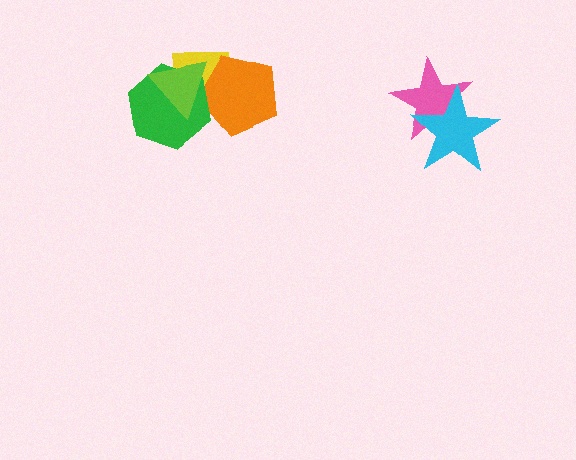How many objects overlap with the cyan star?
1 object overlaps with the cyan star.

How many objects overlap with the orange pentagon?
3 objects overlap with the orange pentagon.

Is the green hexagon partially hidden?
Yes, it is partially covered by another shape.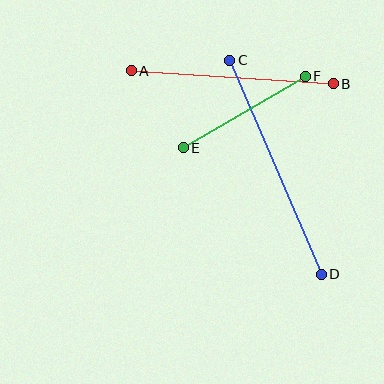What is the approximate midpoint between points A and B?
The midpoint is at approximately (232, 77) pixels.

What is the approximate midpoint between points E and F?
The midpoint is at approximately (244, 112) pixels.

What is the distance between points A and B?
The distance is approximately 202 pixels.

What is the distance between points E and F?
The distance is approximately 141 pixels.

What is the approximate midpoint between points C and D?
The midpoint is at approximately (276, 167) pixels.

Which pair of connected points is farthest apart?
Points C and D are farthest apart.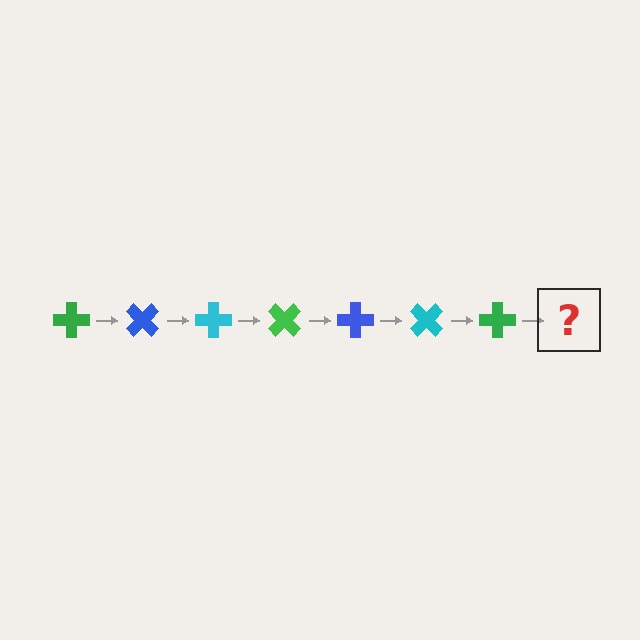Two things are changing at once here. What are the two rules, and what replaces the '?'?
The two rules are that it rotates 45 degrees each step and the color cycles through green, blue, and cyan. The '?' should be a blue cross, rotated 315 degrees from the start.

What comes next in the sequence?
The next element should be a blue cross, rotated 315 degrees from the start.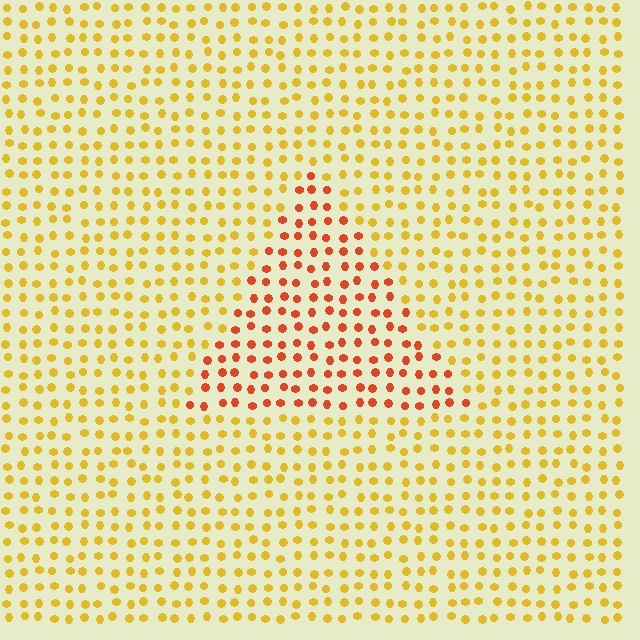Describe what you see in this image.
The image is filled with small yellow elements in a uniform arrangement. A triangle-shaped region is visible where the elements are tinted to a slightly different hue, forming a subtle color boundary.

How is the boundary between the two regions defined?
The boundary is defined purely by a slight shift in hue (about 38 degrees). Spacing, size, and orientation are identical on both sides.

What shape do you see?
I see a triangle.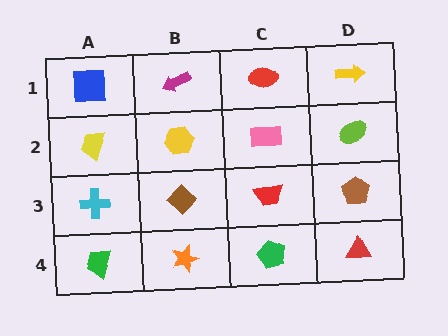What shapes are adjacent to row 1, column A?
A yellow trapezoid (row 2, column A), a magenta arrow (row 1, column B).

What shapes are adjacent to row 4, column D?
A brown pentagon (row 3, column D), a green pentagon (row 4, column C).